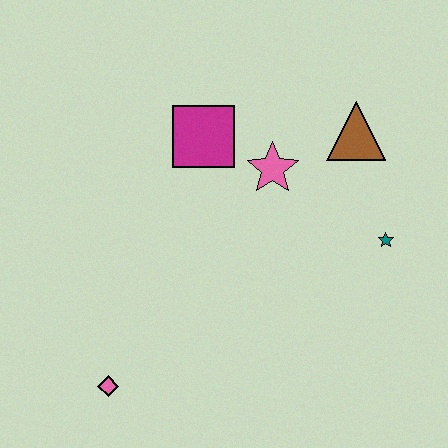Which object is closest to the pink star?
The magenta square is closest to the pink star.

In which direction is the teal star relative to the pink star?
The teal star is to the right of the pink star.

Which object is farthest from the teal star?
The pink diamond is farthest from the teal star.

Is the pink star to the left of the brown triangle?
Yes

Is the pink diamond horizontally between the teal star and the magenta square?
No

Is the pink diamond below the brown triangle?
Yes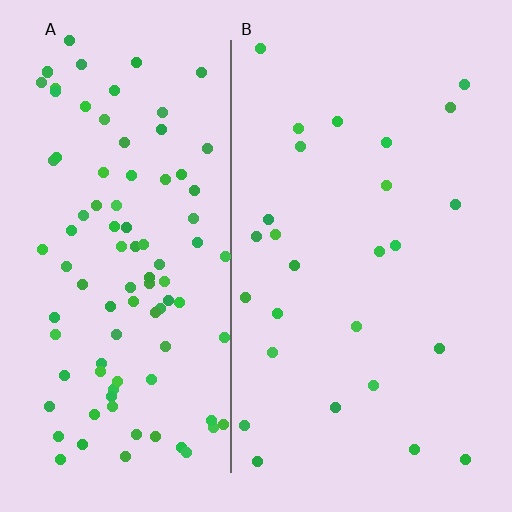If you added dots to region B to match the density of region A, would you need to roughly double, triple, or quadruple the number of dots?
Approximately quadruple.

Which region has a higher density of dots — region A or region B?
A (the left).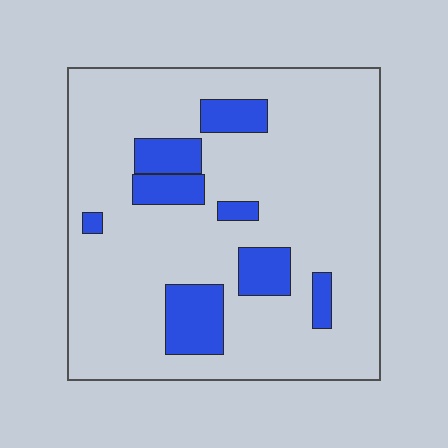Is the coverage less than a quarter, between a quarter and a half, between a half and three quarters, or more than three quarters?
Less than a quarter.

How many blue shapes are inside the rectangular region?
8.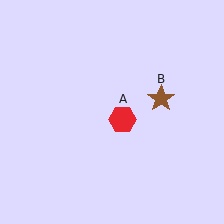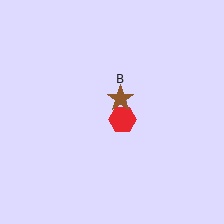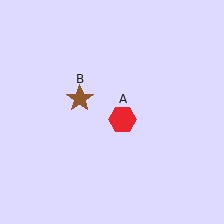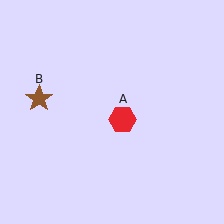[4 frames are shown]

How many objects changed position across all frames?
1 object changed position: brown star (object B).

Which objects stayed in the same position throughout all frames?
Red hexagon (object A) remained stationary.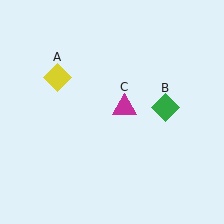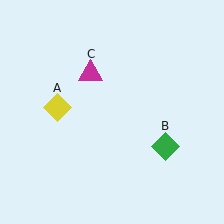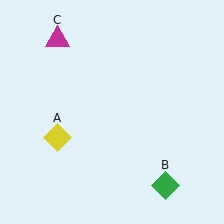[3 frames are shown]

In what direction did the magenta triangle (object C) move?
The magenta triangle (object C) moved up and to the left.